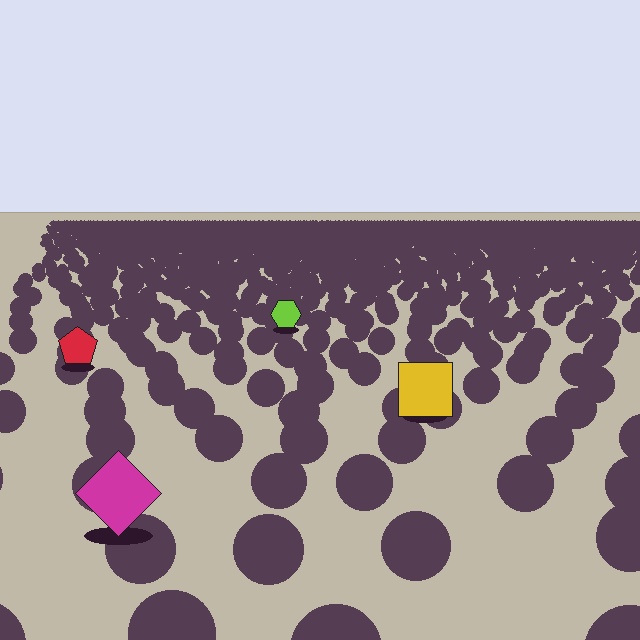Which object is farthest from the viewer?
The lime hexagon is farthest from the viewer. It appears smaller and the ground texture around it is denser.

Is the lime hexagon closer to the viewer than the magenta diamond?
No. The magenta diamond is closer — you can tell from the texture gradient: the ground texture is coarser near it.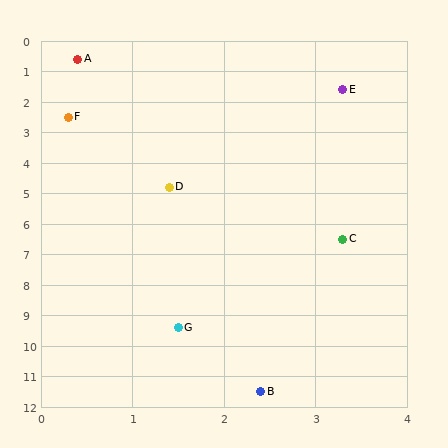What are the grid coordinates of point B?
Point B is at approximately (2.4, 11.5).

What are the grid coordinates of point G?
Point G is at approximately (1.5, 9.4).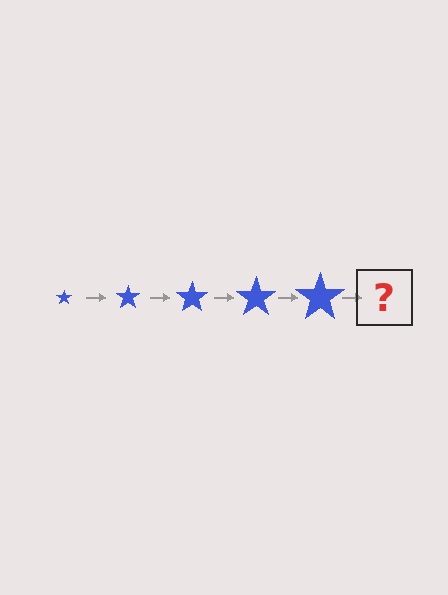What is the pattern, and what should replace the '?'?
The pattern is that the star gets progressively larger each step. The '?' should be a blue star, larger than the previous one.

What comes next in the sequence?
The next element should be a blue star, larger than the previous one.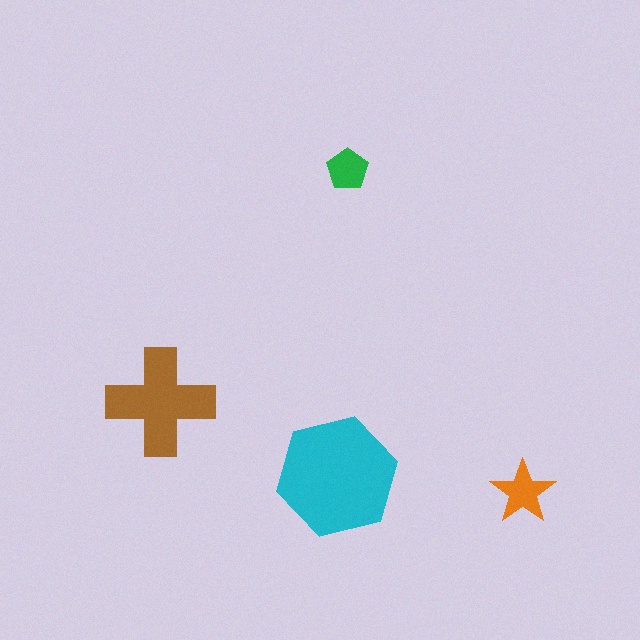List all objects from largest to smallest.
The cyan hexagon, the brown cross, the orange star, the green pentagon.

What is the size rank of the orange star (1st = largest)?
3rd.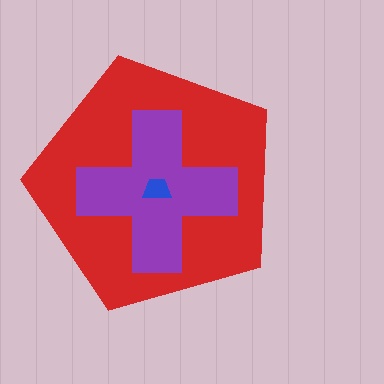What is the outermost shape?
The red pentagon.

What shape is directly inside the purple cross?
The blue trapezoid.